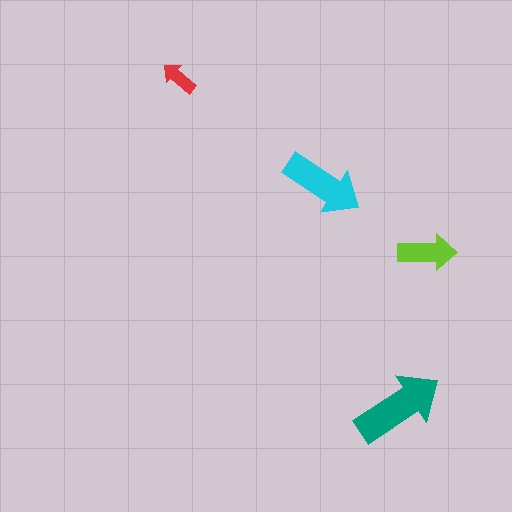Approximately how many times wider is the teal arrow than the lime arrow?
About 1.5 times wider.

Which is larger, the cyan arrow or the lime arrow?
The cyan one.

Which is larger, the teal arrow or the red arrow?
The teal one.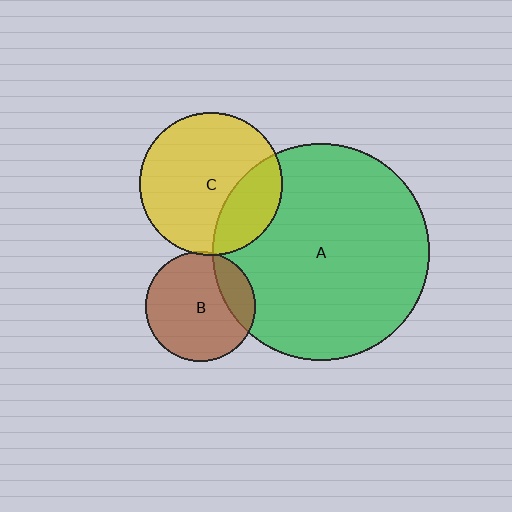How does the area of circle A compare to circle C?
Approximately 2.3 times.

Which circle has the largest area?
Circle A (green).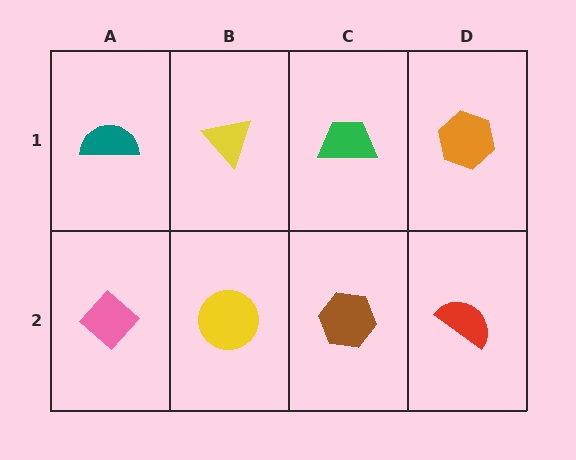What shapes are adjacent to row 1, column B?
A yellow circle (row 2, column B), a teal semicircle (row 1, column A), a green trapezoid (row 1, column C).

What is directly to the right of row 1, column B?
A green trapezoid.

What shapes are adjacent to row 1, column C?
A brown hexagon (row 2, column C), a yellow triangle (row 1, column B), an orange hexagon (row 1, column D).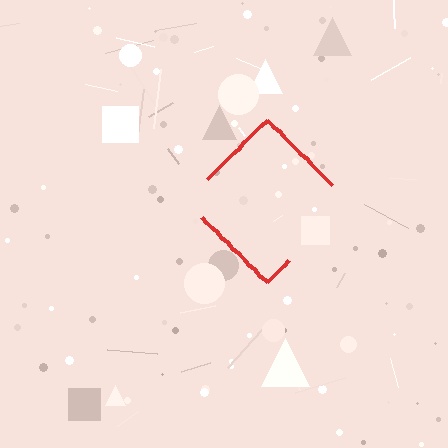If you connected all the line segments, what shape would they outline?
They would outline a diamond.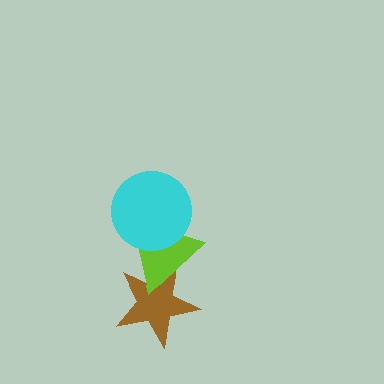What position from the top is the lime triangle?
The lime triangle is 2nd from the top.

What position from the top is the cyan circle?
The cyan circle is 1st from the top.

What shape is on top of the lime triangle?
The cyan circle is on top of the lime triangle.